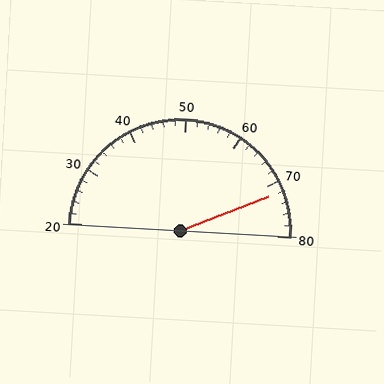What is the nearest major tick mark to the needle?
The nearest major tick mark is 70.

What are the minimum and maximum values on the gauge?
The gauge ranges from 20 to 80.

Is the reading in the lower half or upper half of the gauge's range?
The reading is in the upper half of the range (20 to 80).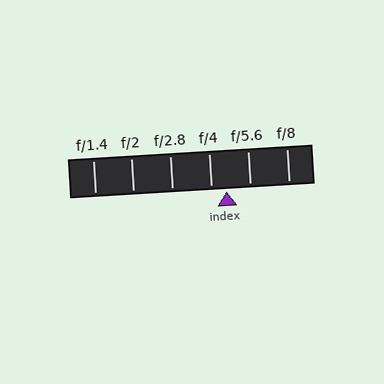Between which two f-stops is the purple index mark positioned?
The index mark is between f/4 and f/5.6.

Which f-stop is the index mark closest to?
The index mark is closest to f/4.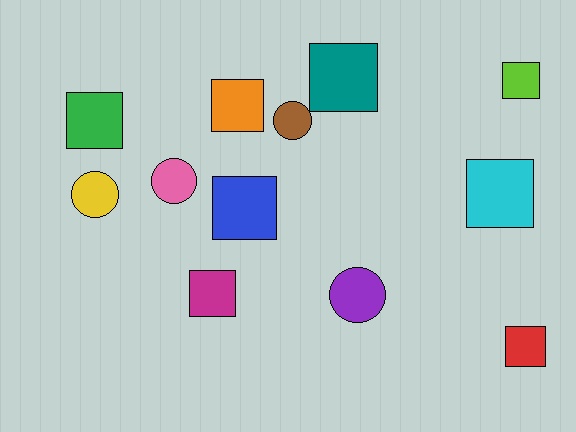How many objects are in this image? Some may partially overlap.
There are 12 objects.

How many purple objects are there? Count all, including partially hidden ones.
There is 1 purple object.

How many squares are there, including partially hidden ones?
There are 8 squares.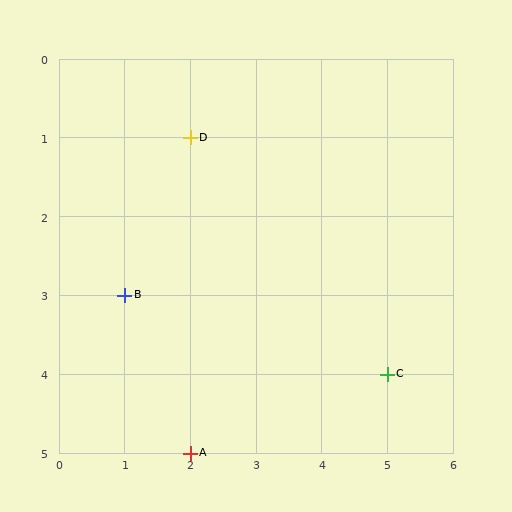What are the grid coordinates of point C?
Point C is at grid coordinates (5, 4).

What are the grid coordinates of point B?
Point B is at grid coordinates (1, 3).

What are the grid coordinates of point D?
Point D is at grid coordinates (2, 1).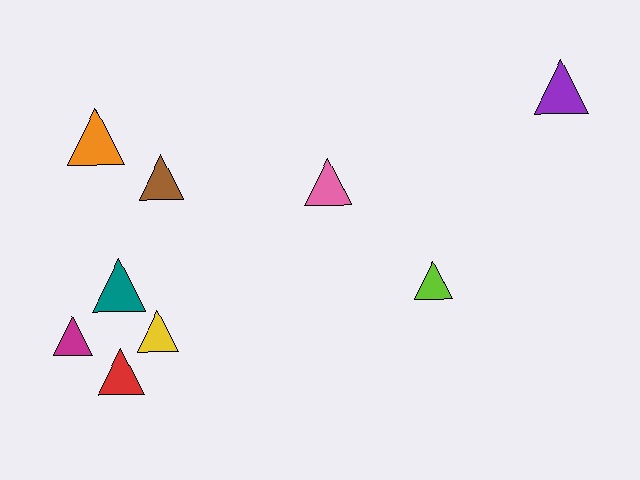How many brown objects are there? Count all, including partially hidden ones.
There is 1 brown object.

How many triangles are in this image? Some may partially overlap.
There are 9 triangles.